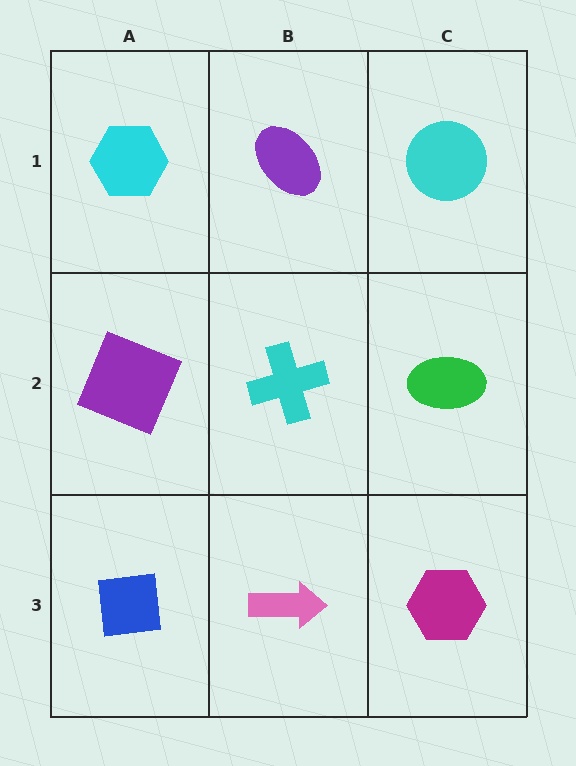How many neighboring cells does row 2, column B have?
4.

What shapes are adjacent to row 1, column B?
A cyan cross (row 2, column B), a cyan hexagon (row 1, column A), a cyan circle (row 1, column C).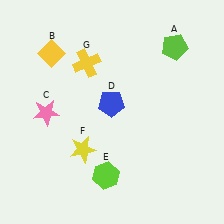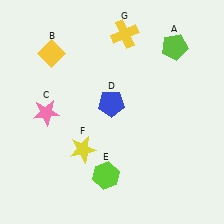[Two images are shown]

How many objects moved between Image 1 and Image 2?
1 object moved between the two images.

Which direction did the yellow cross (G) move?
The yellow cross (G) moved right.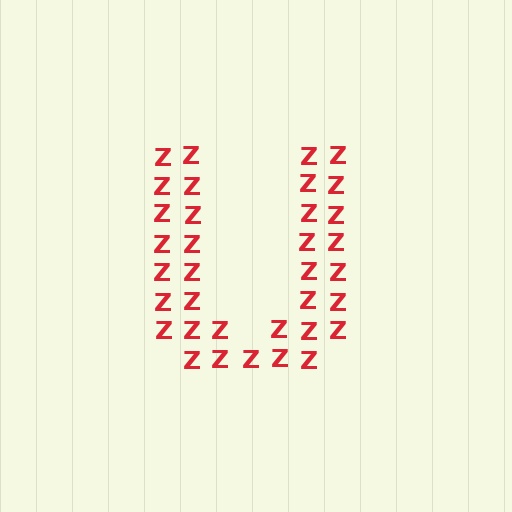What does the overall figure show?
The overall figure shows the letter U.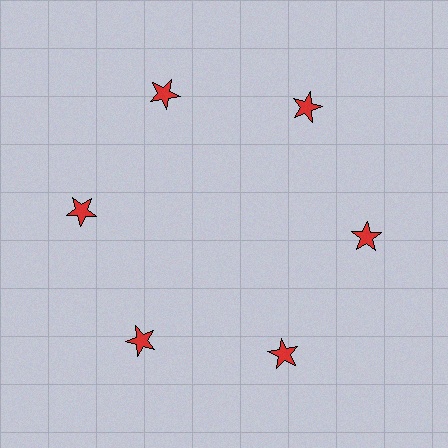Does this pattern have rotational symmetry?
Yes, this pattern has 6-fold rotational symmetry. It looks the same after rotating 60 degrees around the center.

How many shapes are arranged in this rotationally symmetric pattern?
There are 6 shapes, arranged in 6 groups of 1.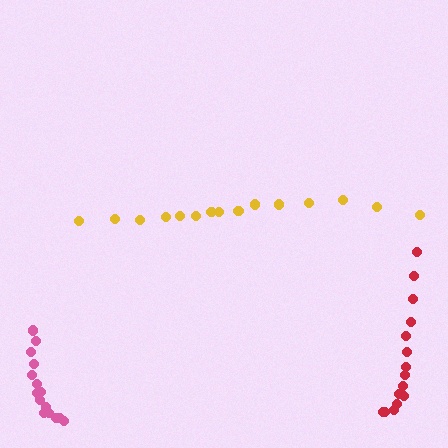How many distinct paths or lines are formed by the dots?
There are 3 distinct paths.